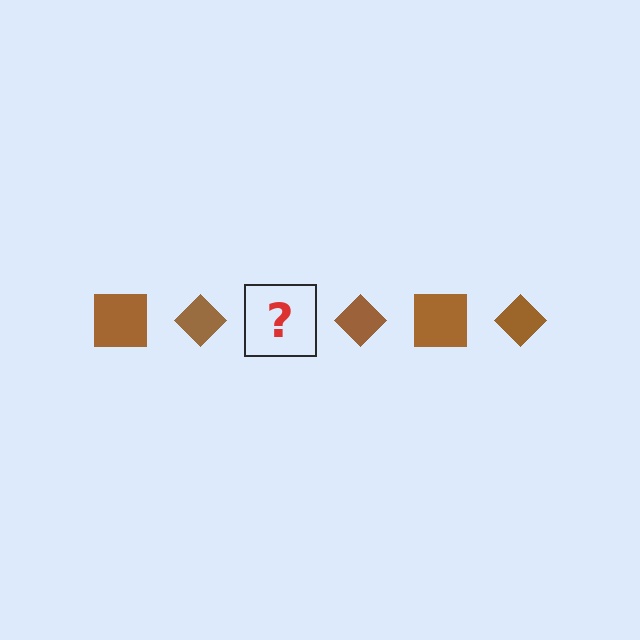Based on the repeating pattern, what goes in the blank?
The blank should be a brown square.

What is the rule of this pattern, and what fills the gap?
The rule is that the pattern cycles through square, diamond shapes in brown. The gap should be filled with a brown square.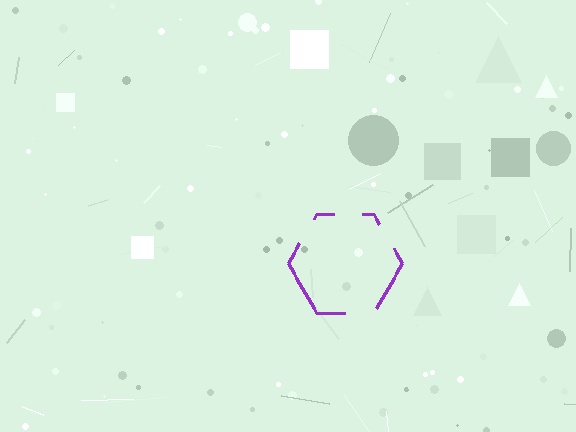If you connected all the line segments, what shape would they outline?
They would outline a hexagon.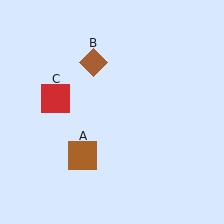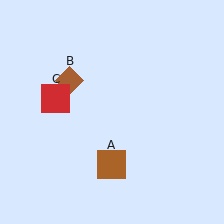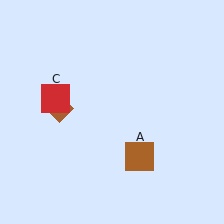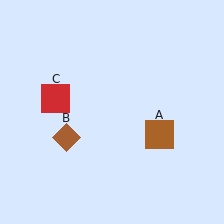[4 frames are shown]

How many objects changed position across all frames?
2 objects changed position: brown square (object A), brown diamond (object B).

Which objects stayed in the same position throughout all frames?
Red square (object C) remained stationary.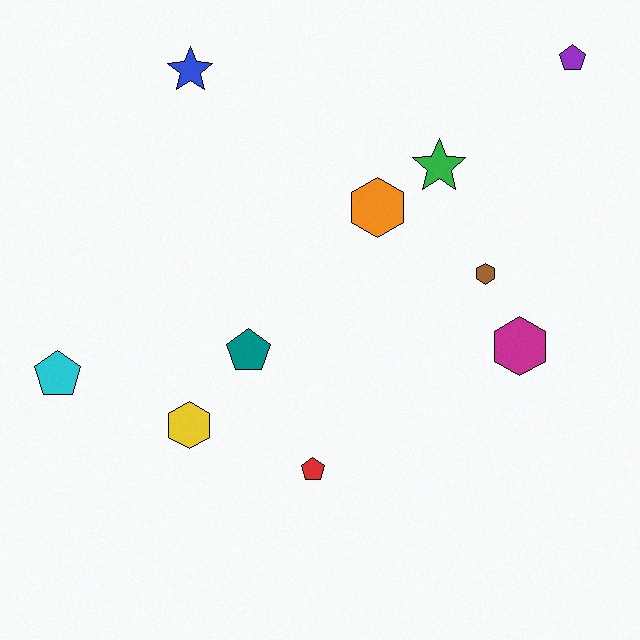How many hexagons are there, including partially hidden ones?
There are 4 hexagons.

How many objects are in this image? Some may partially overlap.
There are 10 objects.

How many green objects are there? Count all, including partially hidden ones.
There is 1 green object.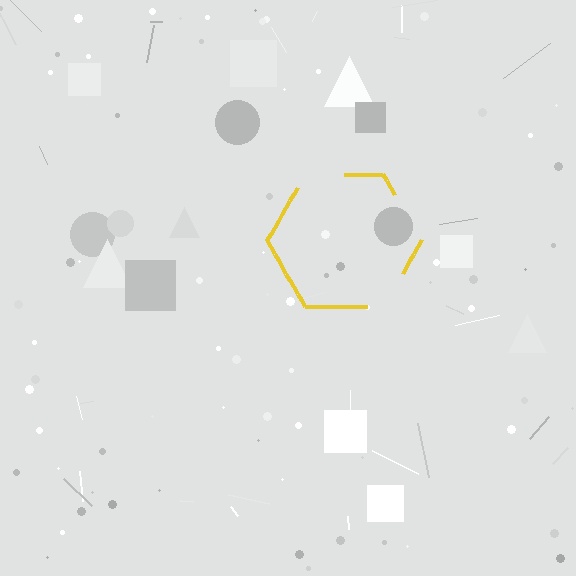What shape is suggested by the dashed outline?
The dashed outline suggests a hexagon.